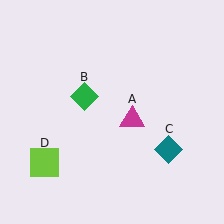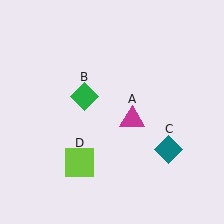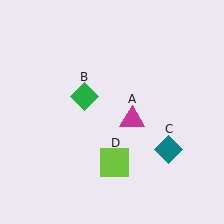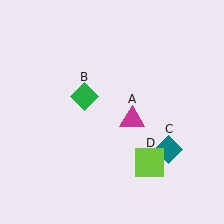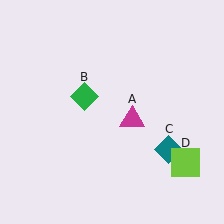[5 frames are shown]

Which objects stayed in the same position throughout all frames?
Magenta triangle (object A) and green diamond (object B) and teal diamond (object C) remained stationary.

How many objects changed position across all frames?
1 object changed position: lime square (object D).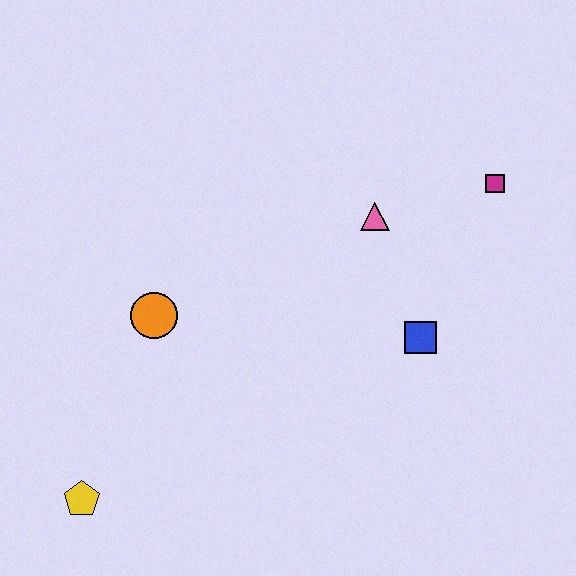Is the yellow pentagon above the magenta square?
No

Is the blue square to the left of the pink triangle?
No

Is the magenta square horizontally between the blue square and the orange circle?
No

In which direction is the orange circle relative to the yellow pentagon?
The orange circle is above the yellow pentagon.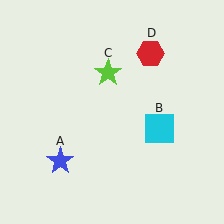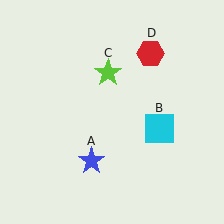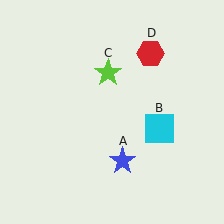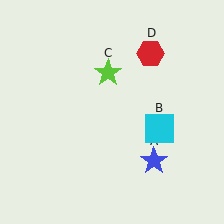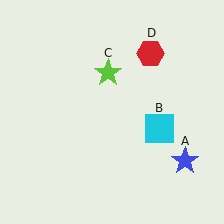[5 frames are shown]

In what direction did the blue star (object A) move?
The blue star (object A) moved right.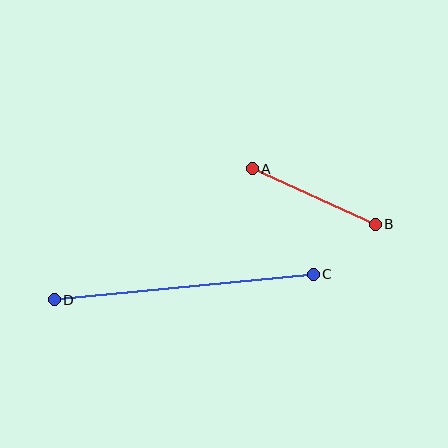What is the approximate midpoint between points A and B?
The midpoint is at approximately (314, 196) pixels.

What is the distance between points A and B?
The distance is approximately 135 pixels.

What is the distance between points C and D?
The distance is approximately 261 pixels.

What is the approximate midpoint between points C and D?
The midpoint is at approximately (184, 287) pixels.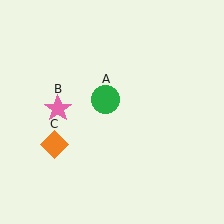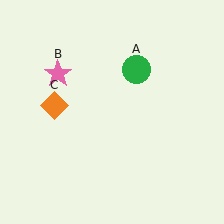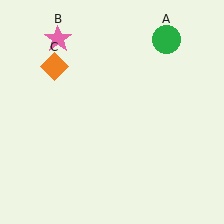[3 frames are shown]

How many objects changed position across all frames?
3 objects changed position: green circle (object A), pink star (object B), orange diamond (object C).